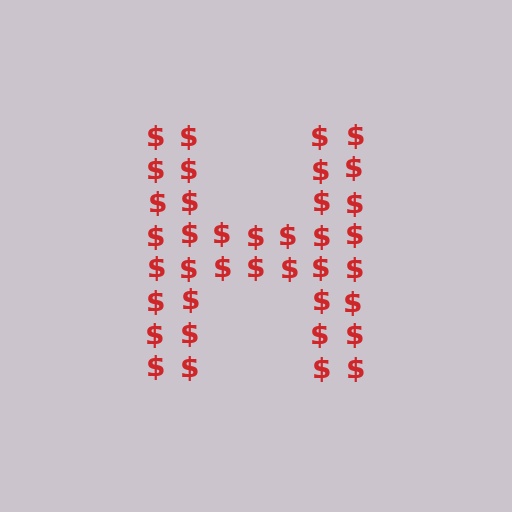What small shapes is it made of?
It is made of small dollar signs.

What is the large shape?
The large shape is the letter H.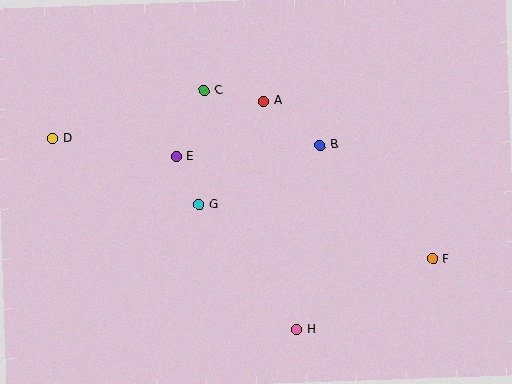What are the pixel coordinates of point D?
Point D is at (53, 139).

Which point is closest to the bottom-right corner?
Point F is closest to the bottom-right corner.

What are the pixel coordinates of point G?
Point G is at (199, 205).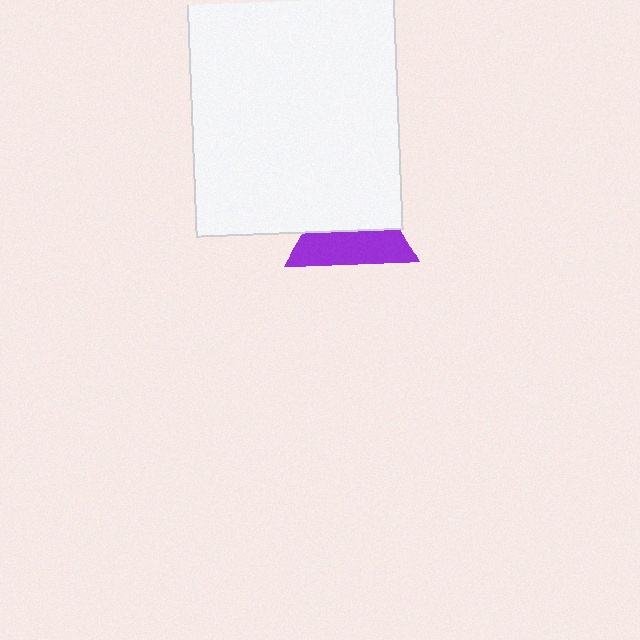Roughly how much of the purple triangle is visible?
About half of it is visible (roughly 47%).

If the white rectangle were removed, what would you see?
You would see the complete purple triangle.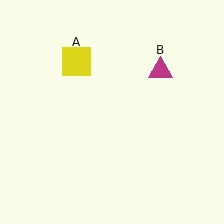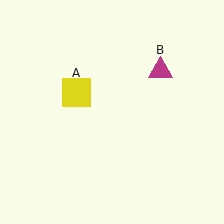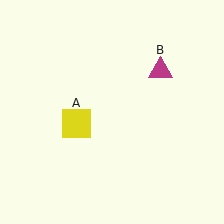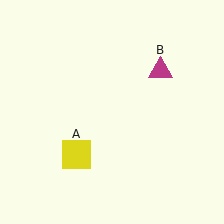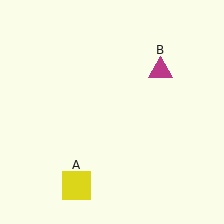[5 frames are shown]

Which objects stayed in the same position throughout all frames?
Magenta triangle (object B) remained stationary.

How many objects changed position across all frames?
1 object changed position: yellow square (object A).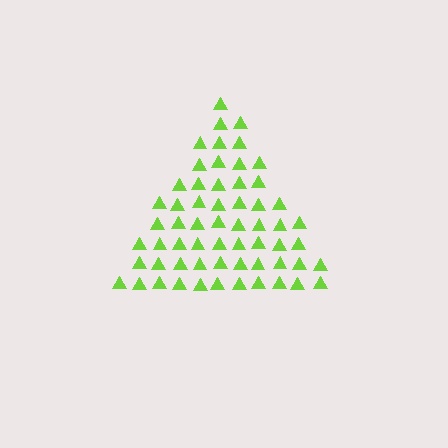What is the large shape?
The large shape is a triangle.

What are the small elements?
The small elements are triangles.